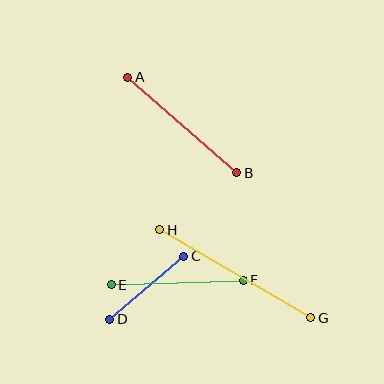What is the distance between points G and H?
The distance is approximately 175 pixels.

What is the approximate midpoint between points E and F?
The midpoint is at approximately (177, 282) pixels.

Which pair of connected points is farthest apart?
Points G and H are farthest apart.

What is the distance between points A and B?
The distance is approximately 145 pixels.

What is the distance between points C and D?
The distance is approximately 97 pixels.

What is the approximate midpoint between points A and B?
The midpoint is at approximately (182, 125) pixels.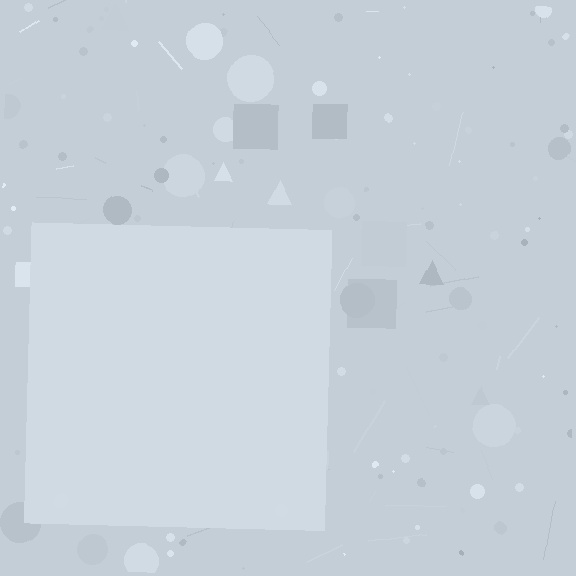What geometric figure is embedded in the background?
A square is embedded in the background.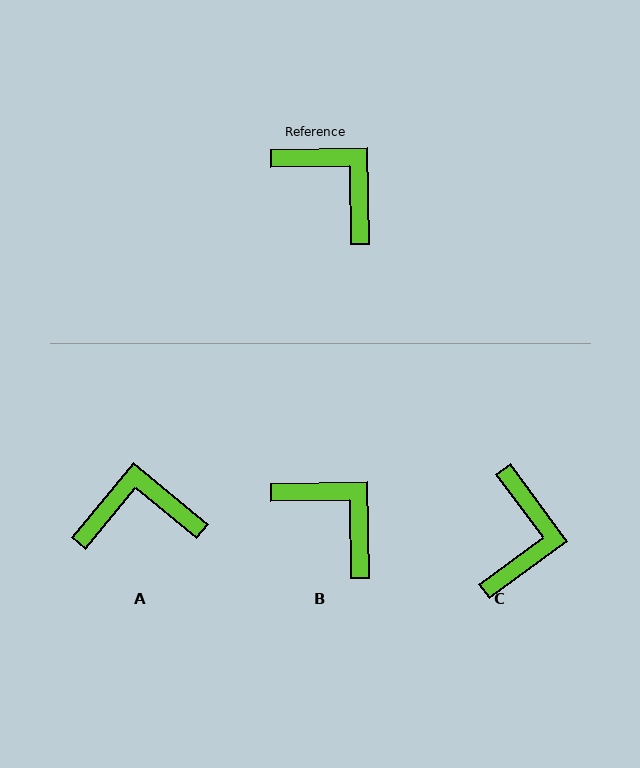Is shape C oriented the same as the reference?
No, it is off by about 54 degrees.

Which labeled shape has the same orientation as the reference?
B.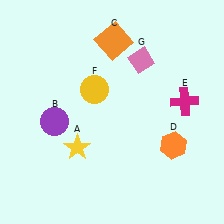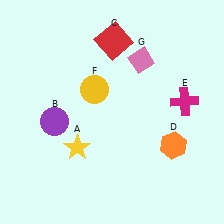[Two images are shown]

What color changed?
The square (C) changed from orange in Image 1 to red in Image 2.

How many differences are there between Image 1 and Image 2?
There is 1 difference between the two images.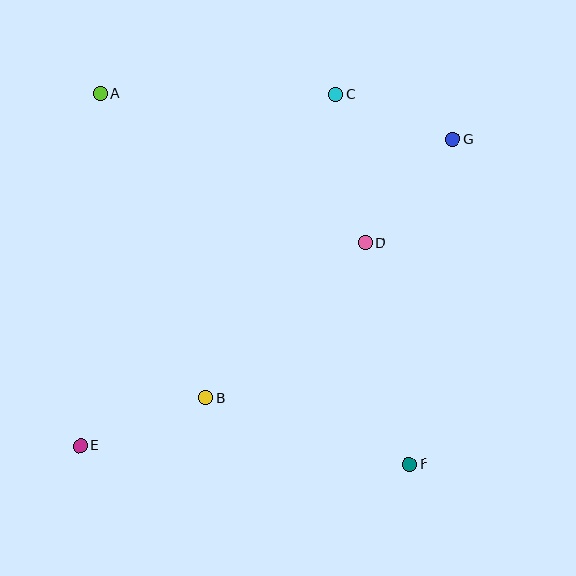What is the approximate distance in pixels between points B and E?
The distance between B and E is approximately 134 pixels.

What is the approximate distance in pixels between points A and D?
The distance between A and D is approximately 304 pixels.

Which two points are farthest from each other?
Points A and F are farthest from each other.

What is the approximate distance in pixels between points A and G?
The distance between A and G is approximately 356 pixels.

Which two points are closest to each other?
Points C and G are closest to each other.